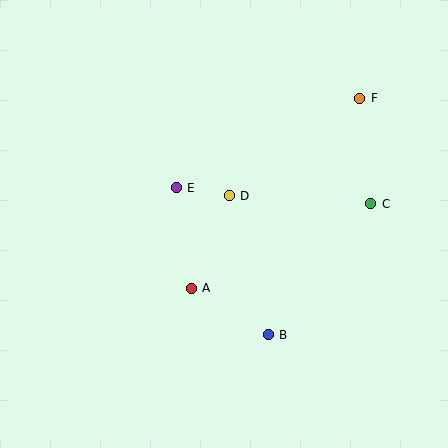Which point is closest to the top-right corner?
Point F is closest to the top-right corner.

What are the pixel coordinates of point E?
Point E is at (176, 188).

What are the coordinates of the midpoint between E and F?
The midpoint between E and F is at (268, 143).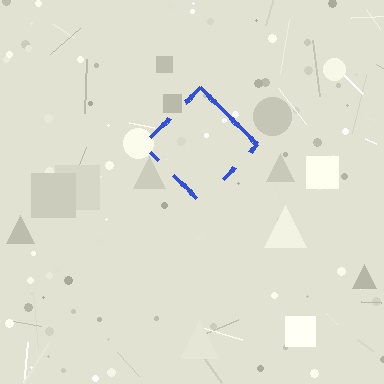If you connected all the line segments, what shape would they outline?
They would outline a diamond.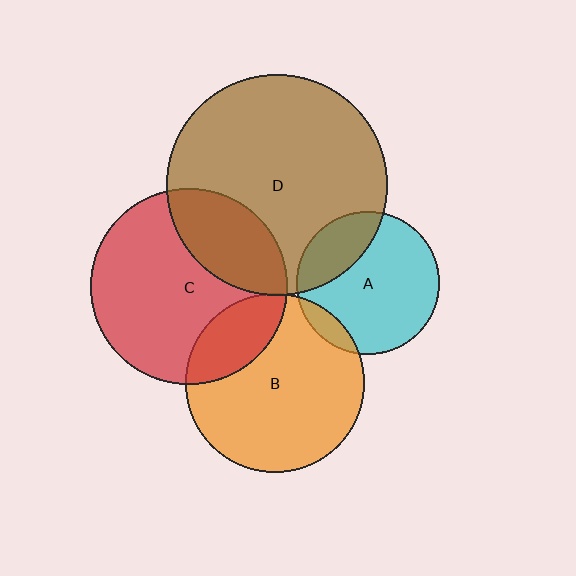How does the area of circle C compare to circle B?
Approximately 1.2 times.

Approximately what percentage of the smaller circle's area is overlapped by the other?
Approximately 25%.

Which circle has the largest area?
Circle D (brown).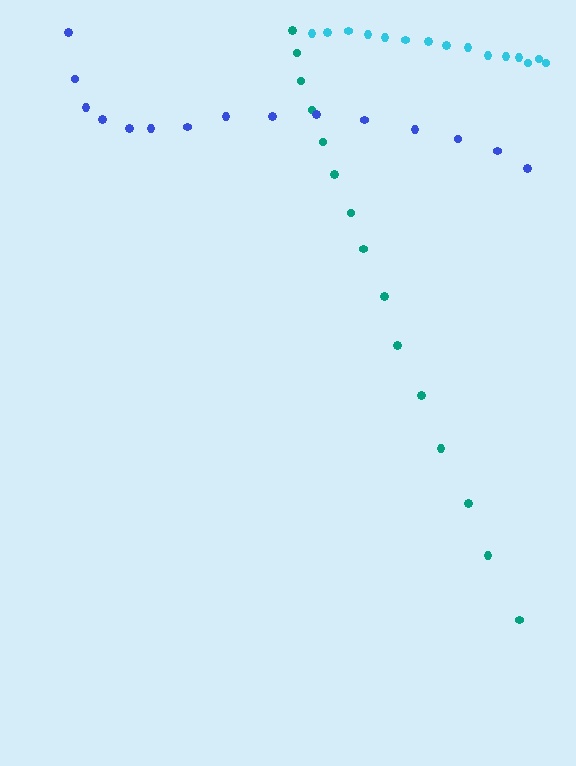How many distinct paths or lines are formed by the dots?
There are 3 distinct paths.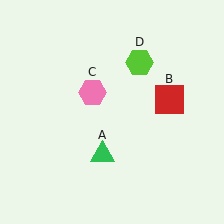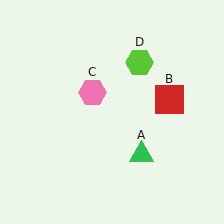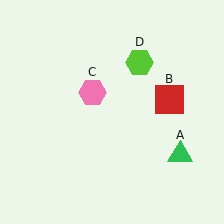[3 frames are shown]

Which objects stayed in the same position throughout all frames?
Red square (object B) and pink hexagon (object C) and lime hexagon (object D) remained stationary.